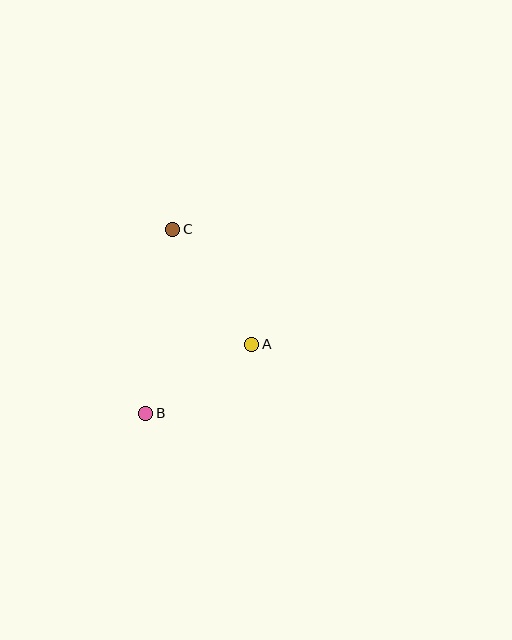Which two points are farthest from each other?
Points B and C are farthest from each other.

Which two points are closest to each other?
Points A and B are closest to each other.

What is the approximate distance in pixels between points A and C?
The distance between A and C is approximately 139 pixels.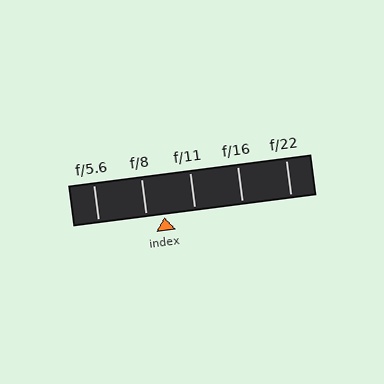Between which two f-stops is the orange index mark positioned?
The index mark is between f/8 and f/11.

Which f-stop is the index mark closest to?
The index mark is closest to f/8.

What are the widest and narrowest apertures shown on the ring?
The widest aperture shown is f/5.6 and the narrowest is f/22.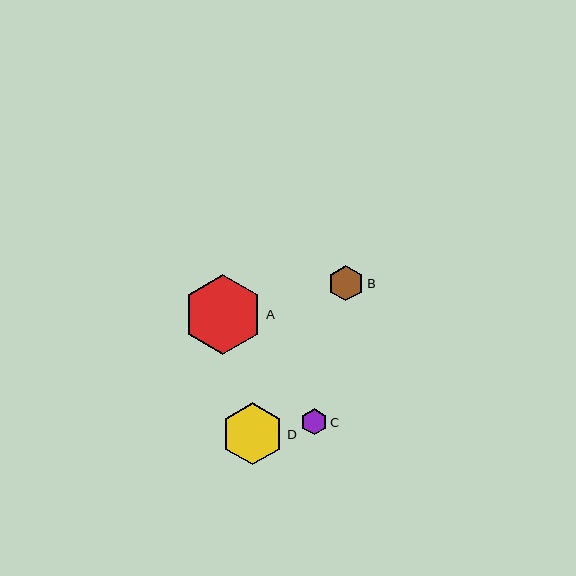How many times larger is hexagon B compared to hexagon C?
Hexagon B is approximately 1.3 times the size of hexagon C.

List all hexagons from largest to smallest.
From largest to smallest: A, D, B, C.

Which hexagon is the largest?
Hexagon A is the largest with a size of approximately 80 pixels.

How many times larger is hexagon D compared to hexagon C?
Hexagon D is approximately 2.3 times the size of hexagon C.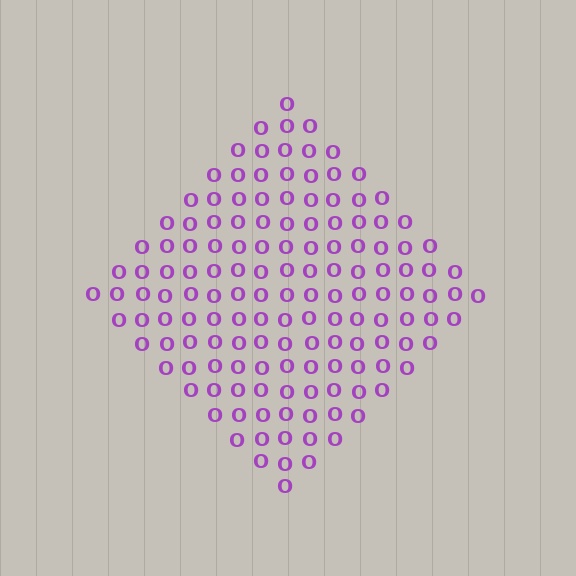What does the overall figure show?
The overall figure shows a diamond.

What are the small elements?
The small elements are letter O's.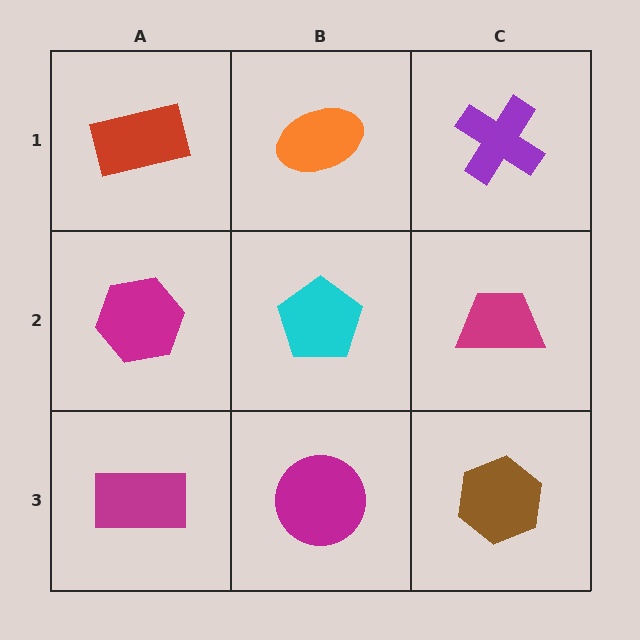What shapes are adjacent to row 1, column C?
A magenta trapezoid (row 2, column C), an orange ellipse (row 1, column B).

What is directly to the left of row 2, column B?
A magenta hexagon.